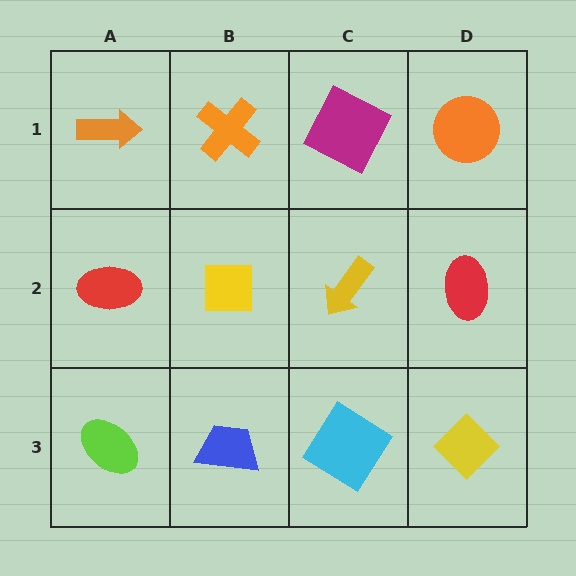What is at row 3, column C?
A cyan diamond.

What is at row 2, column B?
A yellow square.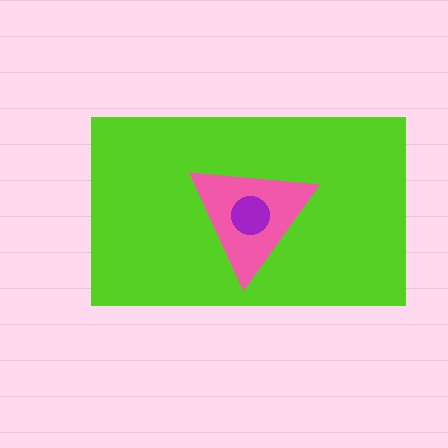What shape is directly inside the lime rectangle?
The pink triangle.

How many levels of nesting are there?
3.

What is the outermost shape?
The lime rectangle.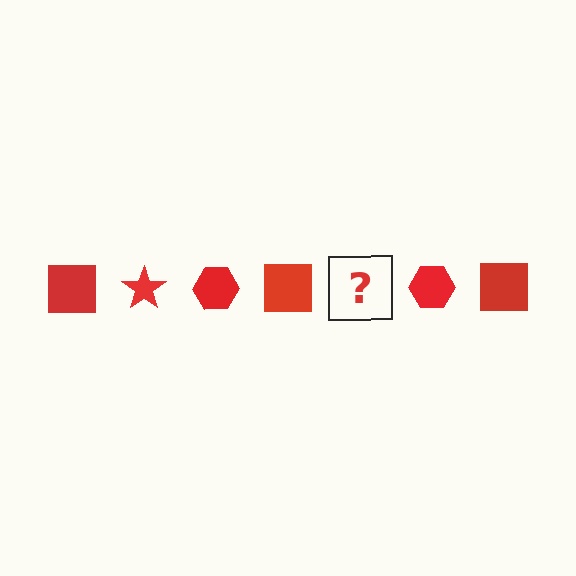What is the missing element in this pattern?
The missing element is a red star.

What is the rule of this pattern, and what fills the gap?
The rule is that the pattern cycles through square, star, hexagon shapes in red. The gap should be filled with a red star.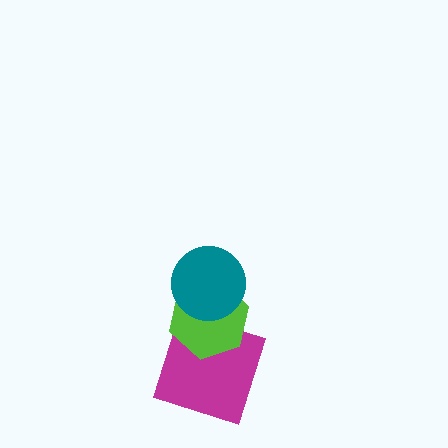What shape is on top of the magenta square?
The lime hexagon is on top of the magenta square.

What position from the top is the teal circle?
The teal circle is 1st from the top.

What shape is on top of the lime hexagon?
The teal circle is on top of the lime hexagon.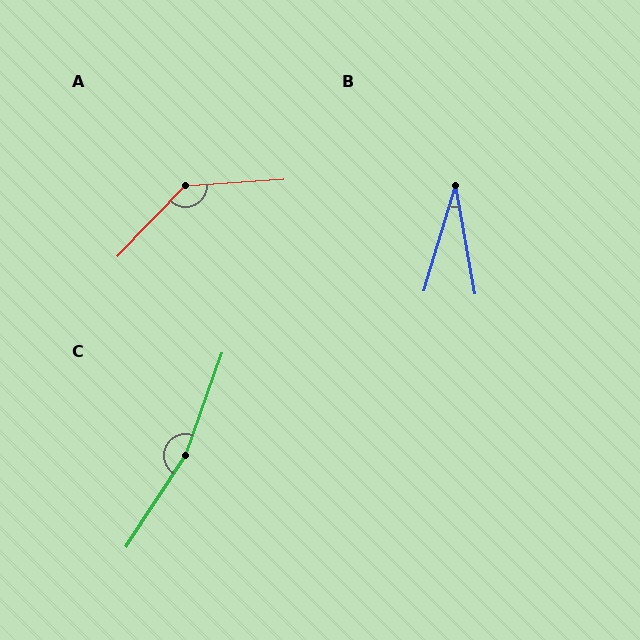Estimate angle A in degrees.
Approximately 138 degrees.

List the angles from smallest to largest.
B (27°), A (138°), C (166°).